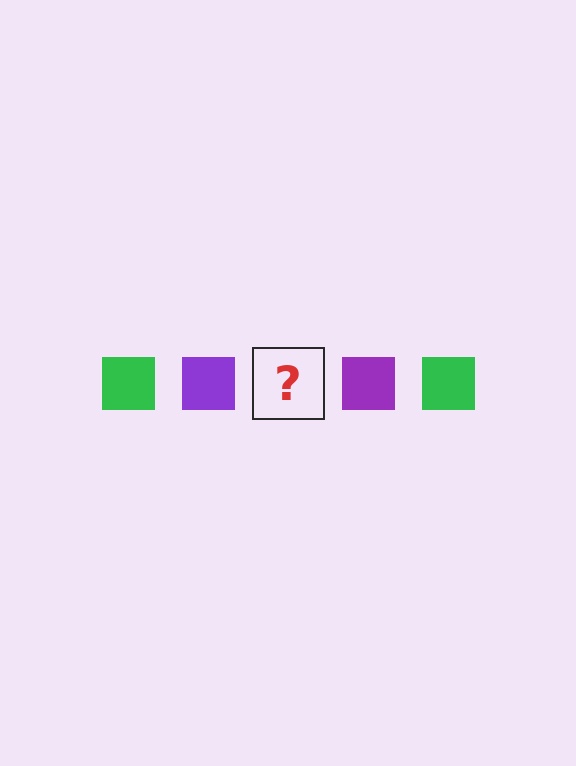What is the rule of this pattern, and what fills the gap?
The rule is that the pattern cycles through green, purple squares. The gap should be filled with a green square.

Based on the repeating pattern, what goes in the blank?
The blank should be a green square.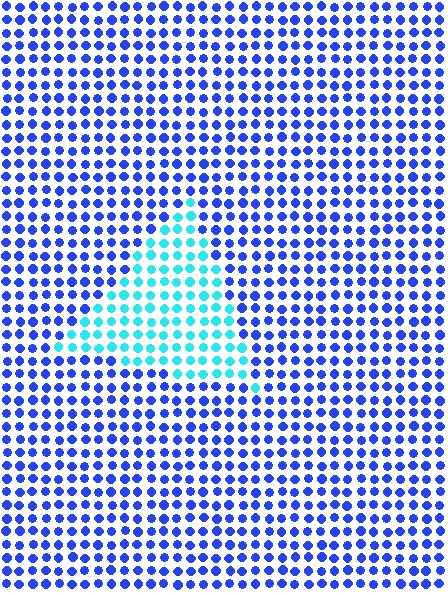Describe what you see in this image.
The image is filled with small blue elements in a uniform arrangement. A triangle-shaped region is visible where the elements are tinted to a slightly different hue, forming a subtle color boundary.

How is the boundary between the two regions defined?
The boundary is defined purely by a slight shift in hue (about 51 degrees). Spacing, size, and orientation are identical on both sides.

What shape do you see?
I see a triangle.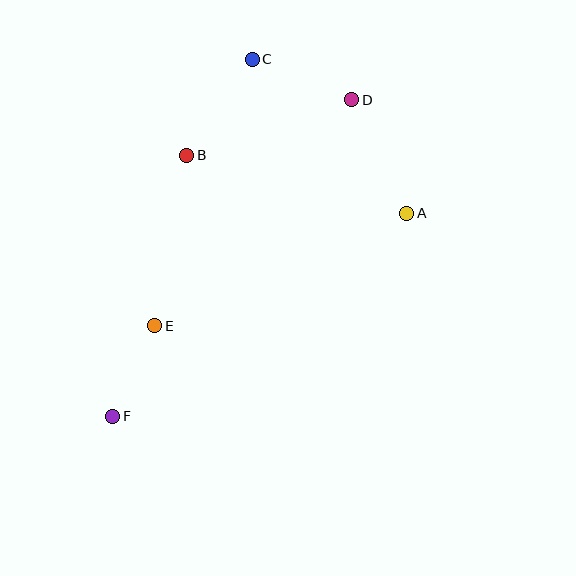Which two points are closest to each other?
Points E and F are closest to each other.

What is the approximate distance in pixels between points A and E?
The distance between A and E is approximately 276 pixels.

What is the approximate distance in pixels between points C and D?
The distance between C and D is approximately 108 pixels.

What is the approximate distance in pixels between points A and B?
The distance between A and B is approximately 228 pixels.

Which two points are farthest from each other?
Points D and F are farthest from each other.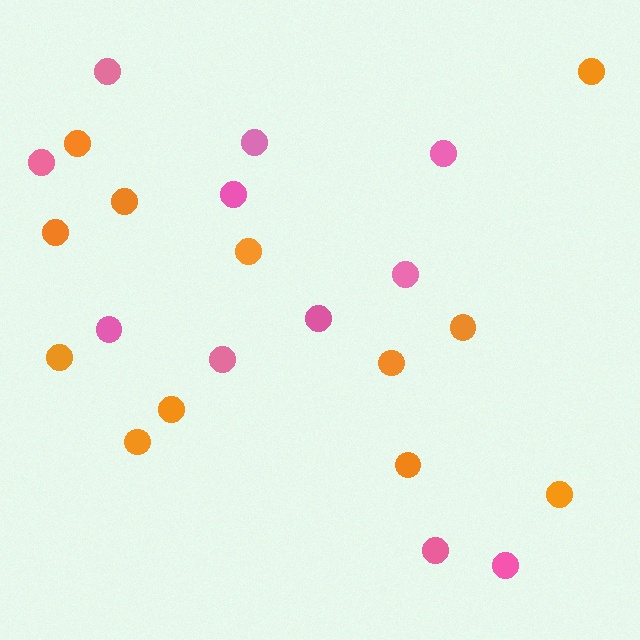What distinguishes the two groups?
There are 2 groups: one group of orange circles (12) and one group of pink circles (11).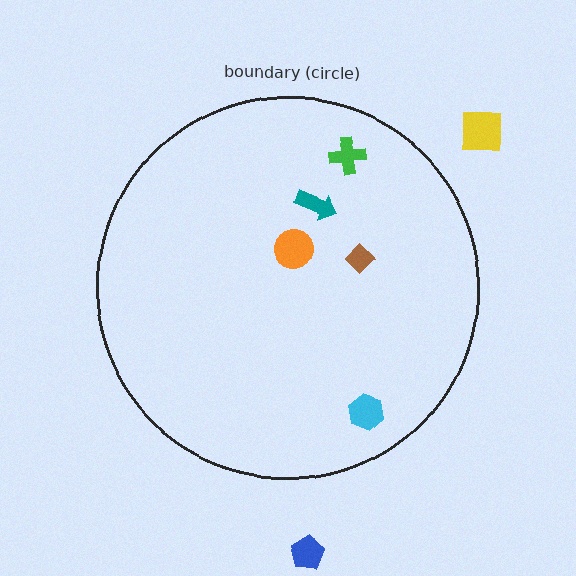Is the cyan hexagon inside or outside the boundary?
Inside.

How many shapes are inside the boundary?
5 inside, 2 outside.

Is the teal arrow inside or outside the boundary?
Inside.